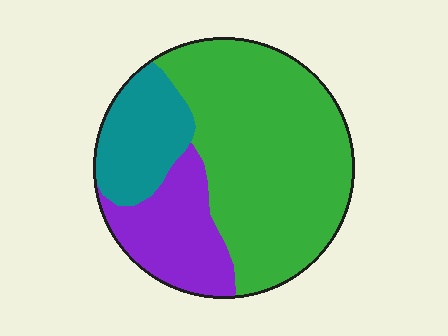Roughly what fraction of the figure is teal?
Teal covers roughly 20% of the figure.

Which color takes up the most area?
Green, at roughly 60%.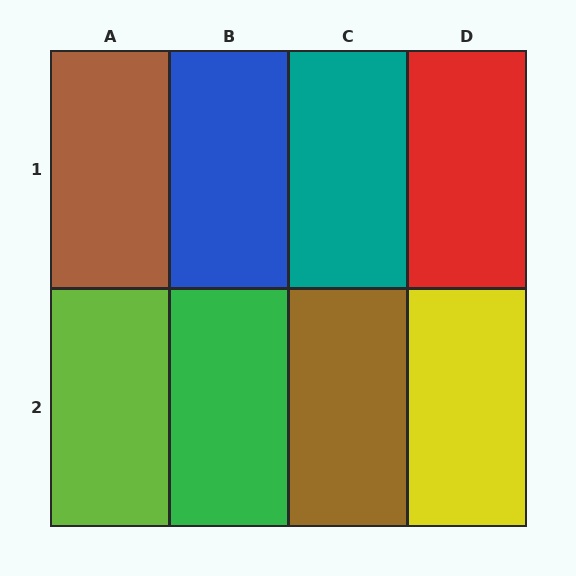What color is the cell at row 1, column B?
Blue.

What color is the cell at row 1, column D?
Red.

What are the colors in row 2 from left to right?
Lime, green, brown, yellow.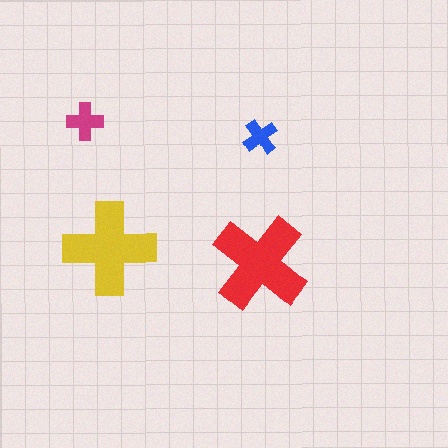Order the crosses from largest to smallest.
the red one, the yellow one, the magenta one, the blue one.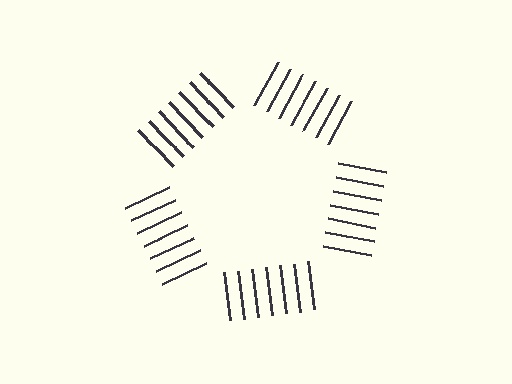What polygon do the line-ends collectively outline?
An illusory pentagon — the line segments terminate on its edges but no continuous stroke is drawn.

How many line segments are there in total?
35 — 7 along each of the 5 edges.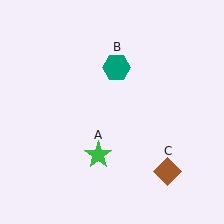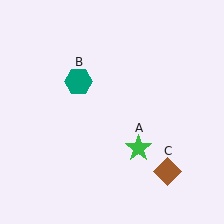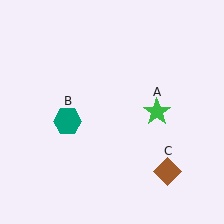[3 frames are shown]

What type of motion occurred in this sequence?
The green star (object A), teal hexagon (object B) rotated counterclockwise around the center of the scene.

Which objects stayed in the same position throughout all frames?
Brown diamond (object C) remained stationary.